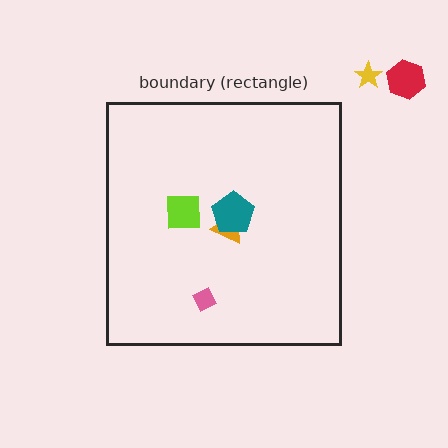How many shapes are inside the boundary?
4 inside, 2 outside.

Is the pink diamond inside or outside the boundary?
Inside.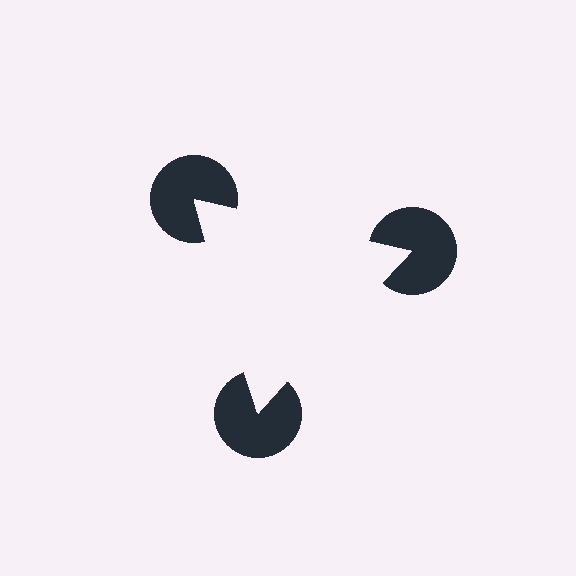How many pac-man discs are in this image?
There are 3 — one at each vertex of the illusory triangle.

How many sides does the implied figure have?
3 sides.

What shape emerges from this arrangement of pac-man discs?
An illusory triangle — its edges are inferred from the aligned wedge cuts in the pac-man discs, not physically drawn.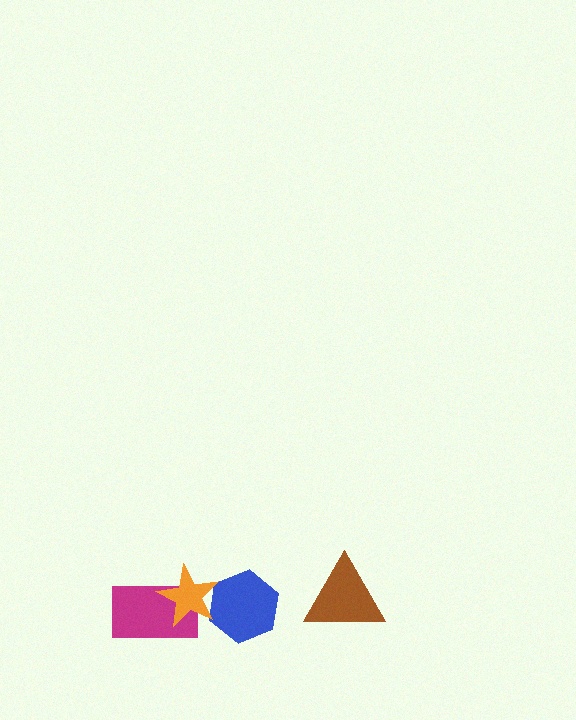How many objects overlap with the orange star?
2 objects overlap with the orange star.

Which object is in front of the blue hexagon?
The orange star is in front of the blue hexagon.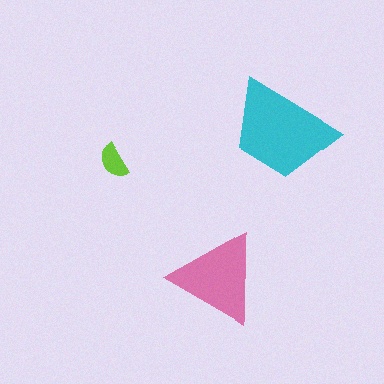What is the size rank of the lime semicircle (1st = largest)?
3rd.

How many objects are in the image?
There are 3 objects in the image.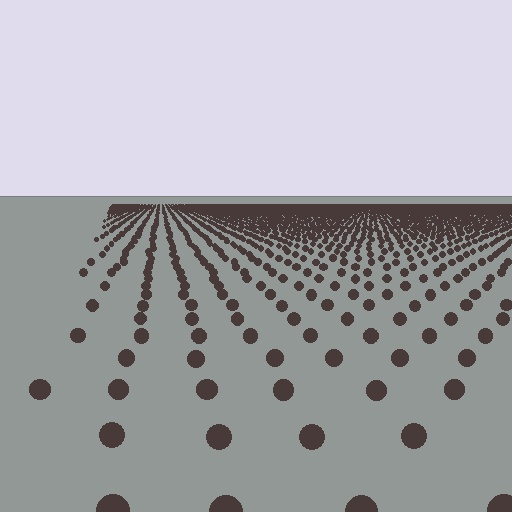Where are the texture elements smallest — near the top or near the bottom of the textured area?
Near the top.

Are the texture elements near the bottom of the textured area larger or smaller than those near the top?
Larger. Near the bottom, elements are closer to the viewer and appear at a bigger on-screen size.